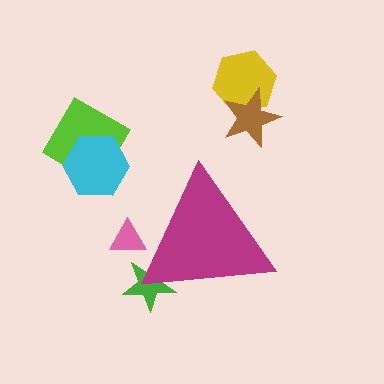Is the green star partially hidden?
Yes, the green star is partially hidden behind the magenta triangle.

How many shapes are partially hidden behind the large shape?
2 shapes are partially hidden.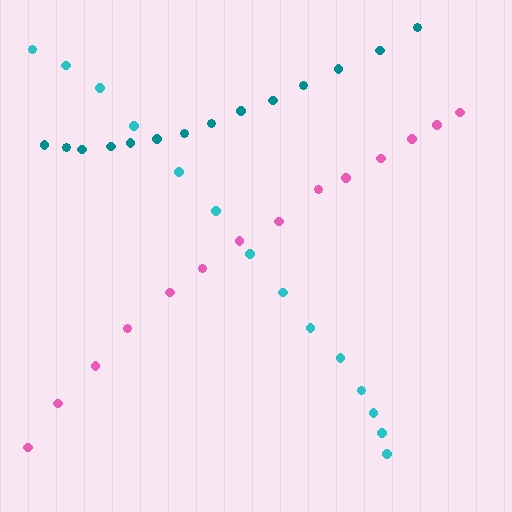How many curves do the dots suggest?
There are 3 distinct paths.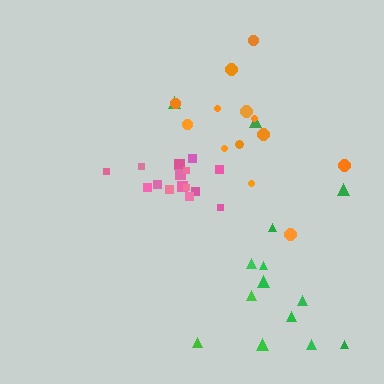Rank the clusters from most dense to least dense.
pink, orange, green.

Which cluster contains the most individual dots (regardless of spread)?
Pink (15).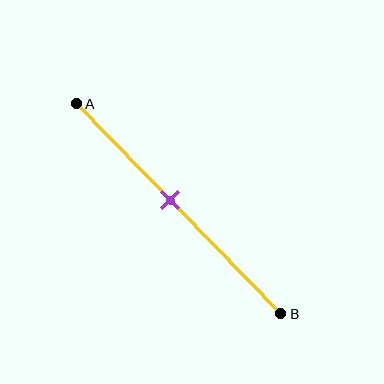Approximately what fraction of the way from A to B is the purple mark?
The purple mark is approximately 45% of the way from A to B.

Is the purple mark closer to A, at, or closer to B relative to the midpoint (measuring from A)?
The purple mark is closer to point A than the midpoint of segment AB.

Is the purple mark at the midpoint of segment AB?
No, the mark is at about 45% from A, not at the 50% midpoint.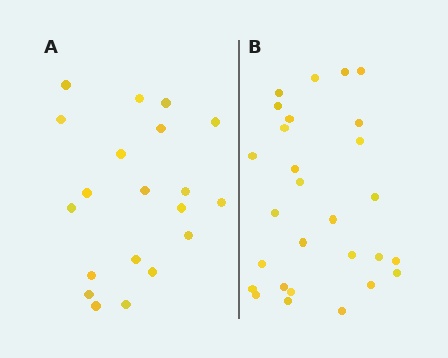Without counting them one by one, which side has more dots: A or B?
Region B (the right region) has more dots.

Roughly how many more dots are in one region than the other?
Region B has roughly 8 or so more dots than region A.